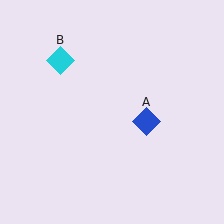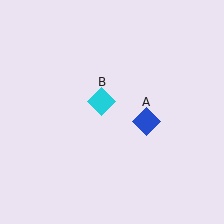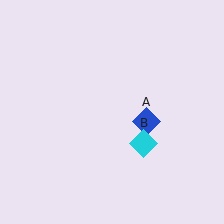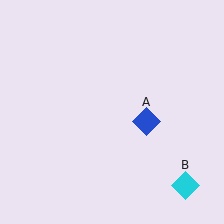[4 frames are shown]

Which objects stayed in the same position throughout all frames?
Blue diamond (object A) remained stationary.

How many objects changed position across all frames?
1 object changed position: cyan diamond (object B).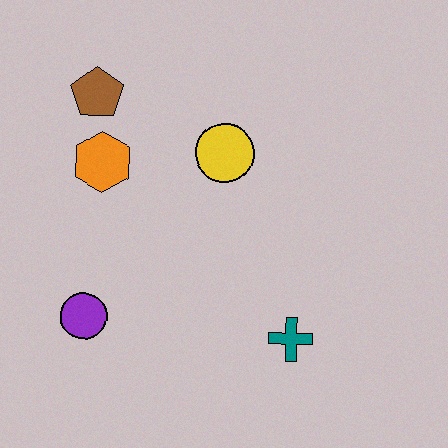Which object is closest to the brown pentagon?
The orange hexagon is closest to the brown pentagon.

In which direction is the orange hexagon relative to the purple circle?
The orange hexagon is above the purple circle.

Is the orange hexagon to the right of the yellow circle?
No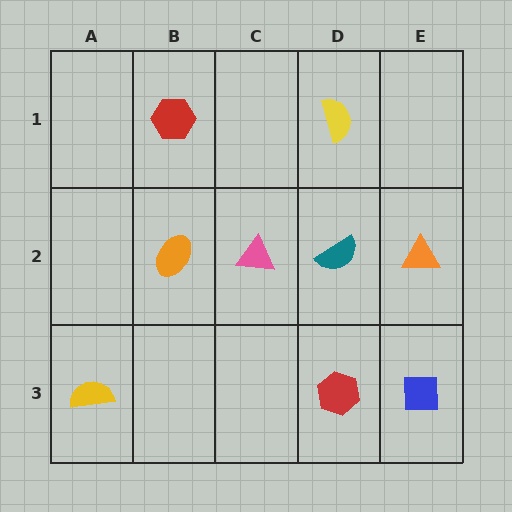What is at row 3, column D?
A red hexagon.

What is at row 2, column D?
A teal semicircle.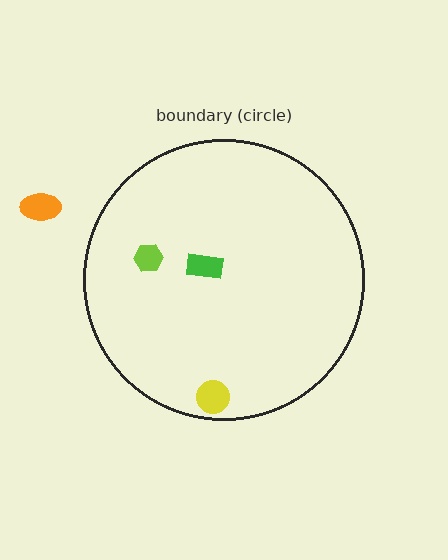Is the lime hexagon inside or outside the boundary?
Inside.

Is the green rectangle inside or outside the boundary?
Inside.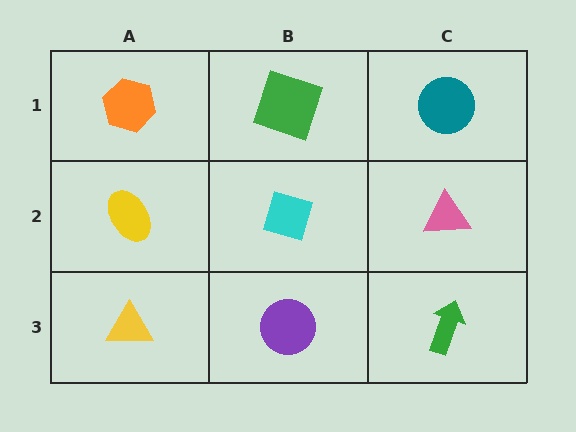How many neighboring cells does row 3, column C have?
2.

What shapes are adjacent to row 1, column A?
A yellow ellipse (row 2, column A), a green square (row 1, column B).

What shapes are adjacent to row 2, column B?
A green square (row 1, column B), a purple circle (row 3, column B), a yellow ellipse (row 2, column A), a pink triangle (row 2, column C).